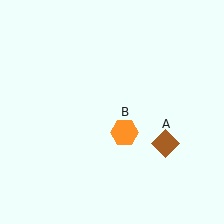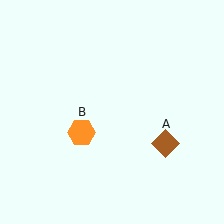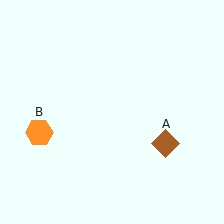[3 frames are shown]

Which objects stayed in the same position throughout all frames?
Brown diamond (object A) remained stationary.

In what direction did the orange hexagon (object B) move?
The orange hexagon (object B) moved left.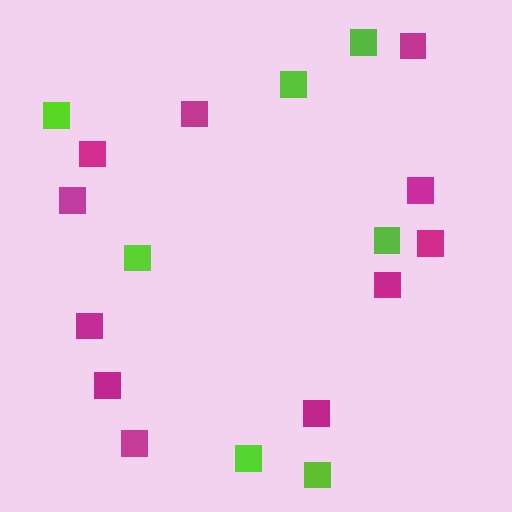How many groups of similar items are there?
There are 2 groups: one group of magenta squares (11) and one group of lime squares (7).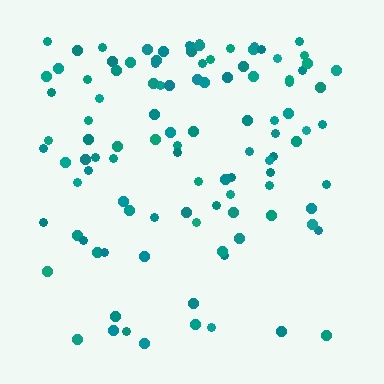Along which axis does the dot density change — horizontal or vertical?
Vertical.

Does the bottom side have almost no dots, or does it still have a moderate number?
Still a moderate number, just noticeably fewer than the top.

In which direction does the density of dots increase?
From bottom to top, with the top side densest.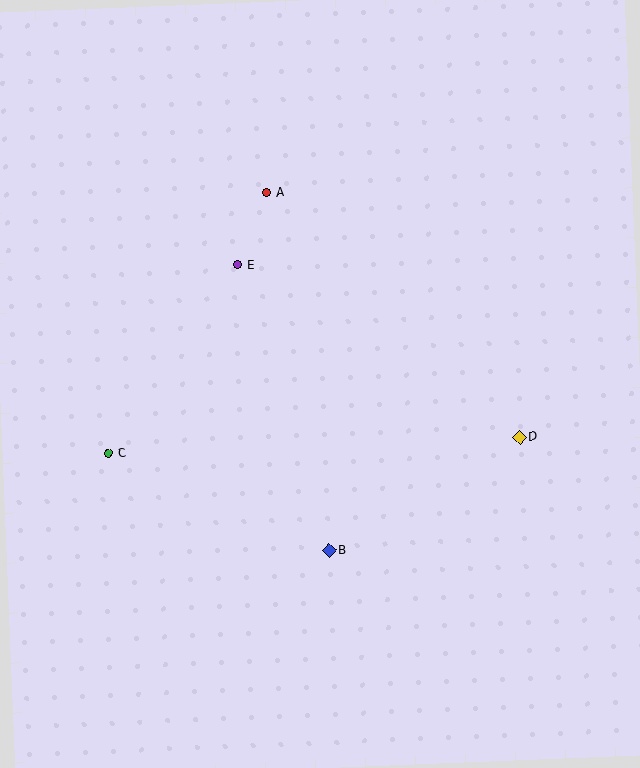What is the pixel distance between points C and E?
The distance between C and E is 229 pixels.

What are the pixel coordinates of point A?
Point A is at (267, 193).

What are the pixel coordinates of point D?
Point D is at (520, 437).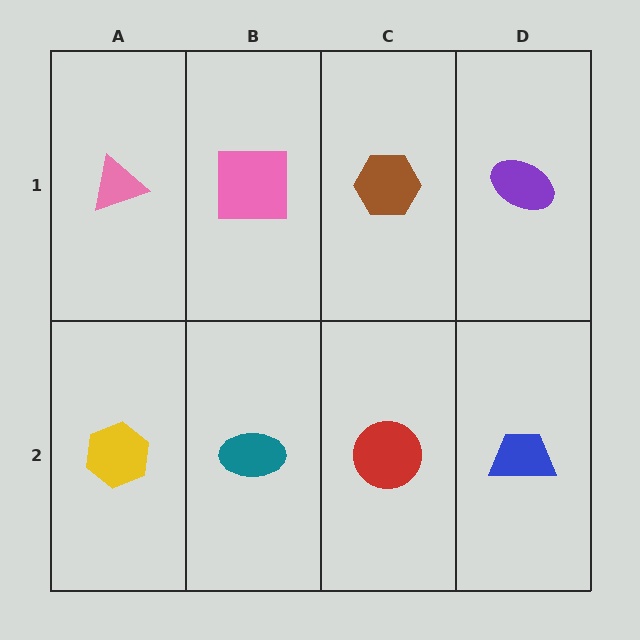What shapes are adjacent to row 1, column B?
A teal ellipse (row 2, column B), a pink triangle (row 1, column A), a brown hexagon (row 1, column C).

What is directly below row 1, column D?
A blue trapezoid.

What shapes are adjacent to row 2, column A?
A pink triangle (row 1, column A), a teal ellipse (row 2, column B).